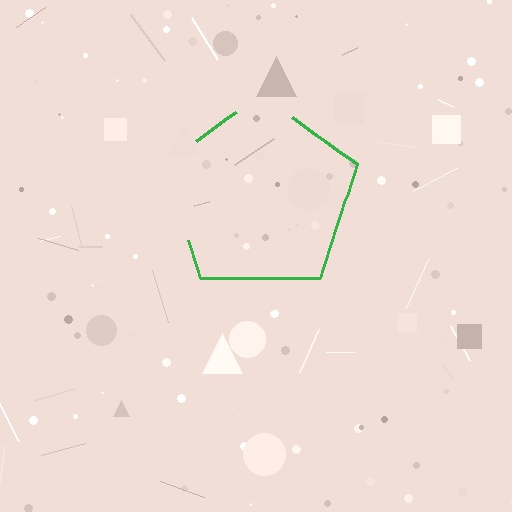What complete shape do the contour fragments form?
The contour fragments form a pentagon.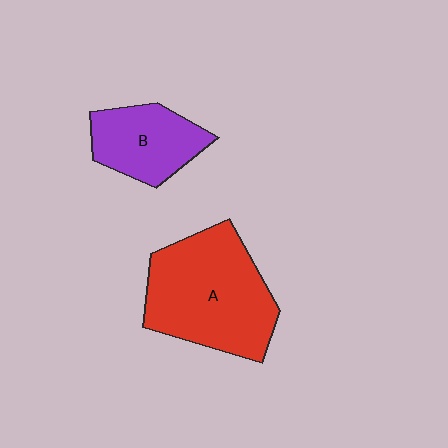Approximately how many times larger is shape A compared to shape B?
Approximately 1.8 times.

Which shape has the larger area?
Shape A (red).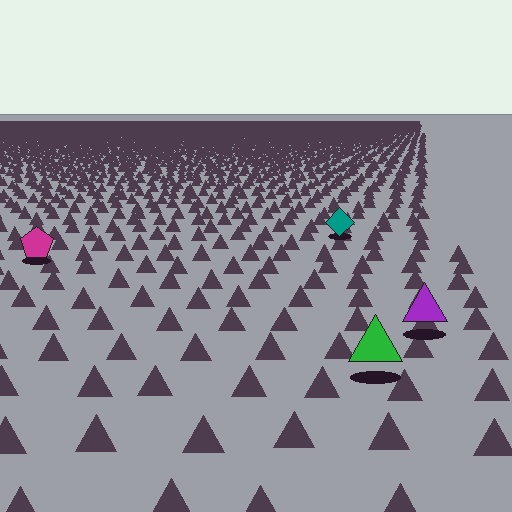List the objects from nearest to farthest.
From nearest to farthest: the green triangle, the purple triangle, the magenta pentagon, the teal diamond.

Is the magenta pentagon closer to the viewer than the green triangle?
No. The green triangle is closer — you can tell from the texture gradient: the ground texture is coarser near it.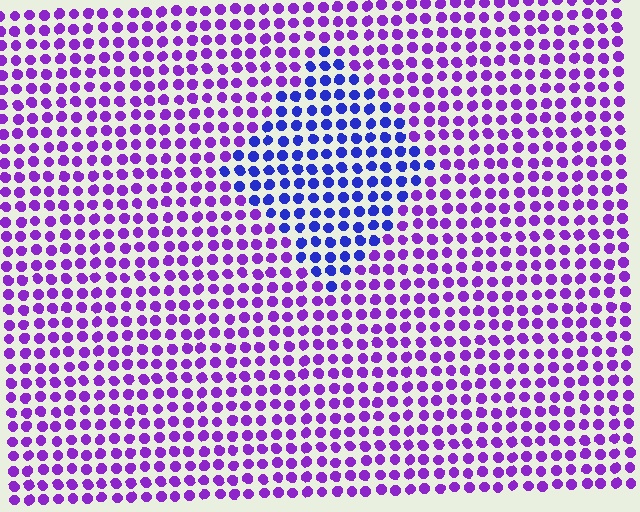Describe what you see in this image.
The image is filled with small purple elements in a uniform arrangement. A diamond-shaped region is visible where the elements are tinted to a slightly different hue, forming a subtle color boundary.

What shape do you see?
I see a diamond.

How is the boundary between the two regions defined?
The boundary is defined purely by a slight shift in hue (about 41 degrees). Spacing, size, and orientation are identical on both sides.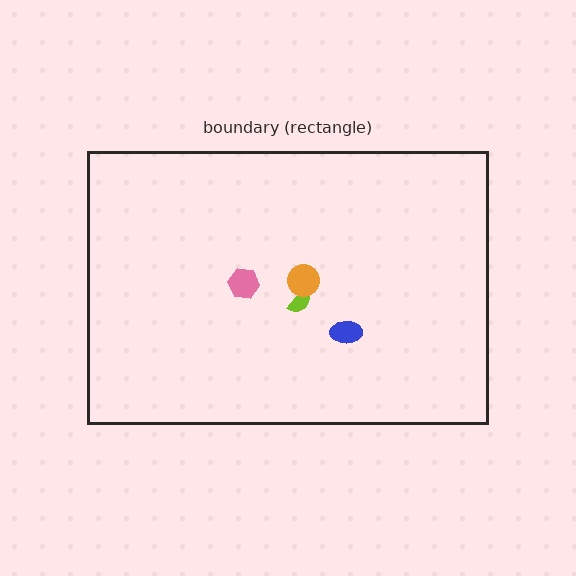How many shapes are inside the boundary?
4 inside, 0 outside.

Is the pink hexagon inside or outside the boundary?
Inside.